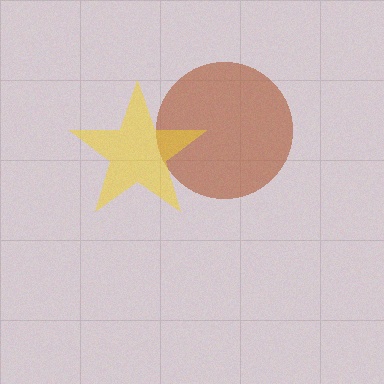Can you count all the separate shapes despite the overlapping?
Yes, there are 2 separate shapes.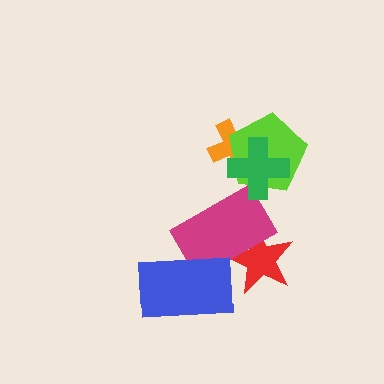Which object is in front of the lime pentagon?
The green cross is in front of the lime pentagon.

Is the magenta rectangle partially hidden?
Yes, it is partially covered by another shape.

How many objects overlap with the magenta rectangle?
2 objects overlap with the magenta rectangle.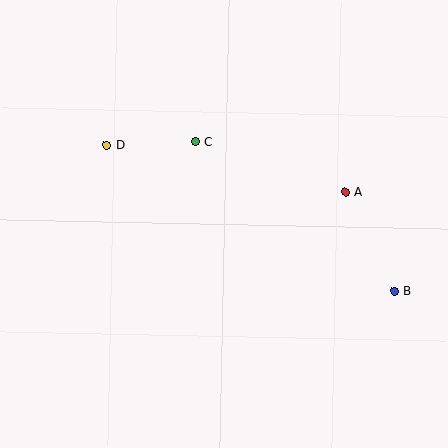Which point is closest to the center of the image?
Point C at (195, 142) is closest to the center.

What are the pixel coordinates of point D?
Point D is at (106, 145).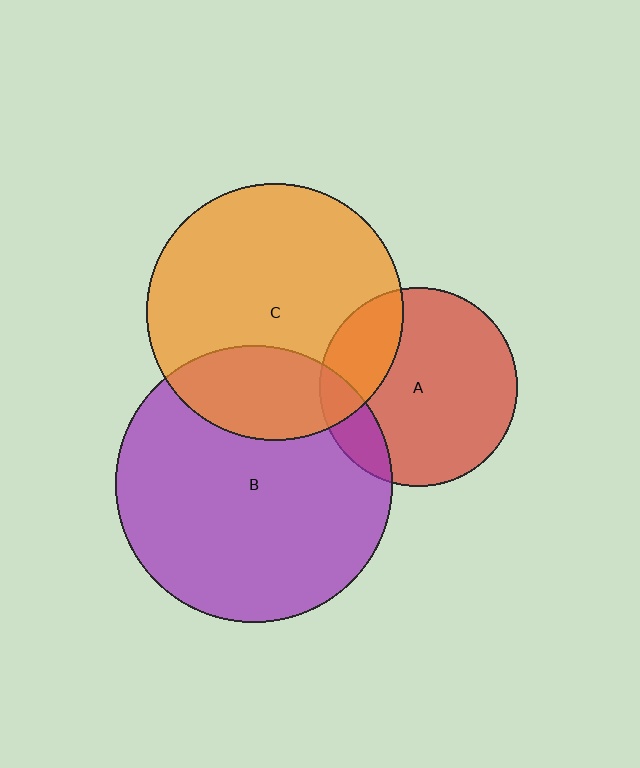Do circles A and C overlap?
Yes.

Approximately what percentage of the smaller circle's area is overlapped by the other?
Approximately 25%.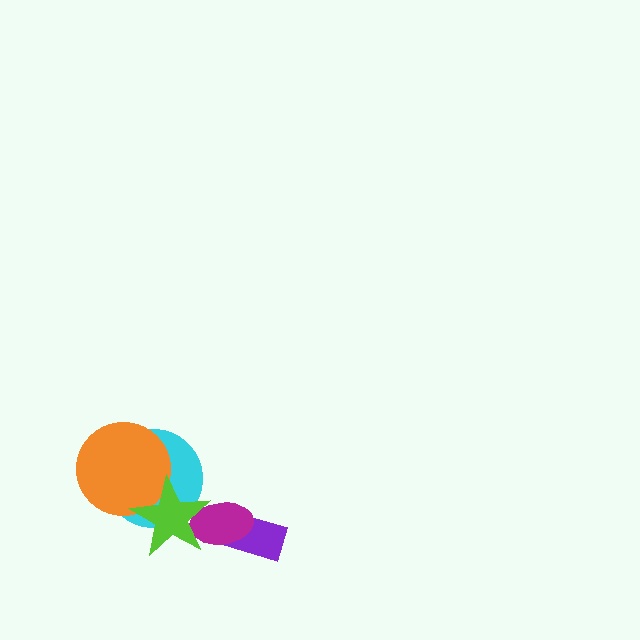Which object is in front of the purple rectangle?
The magenta ellipse is in front of the purple rectangle.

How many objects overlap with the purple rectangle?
1 object overlaps with the purple rectangle.